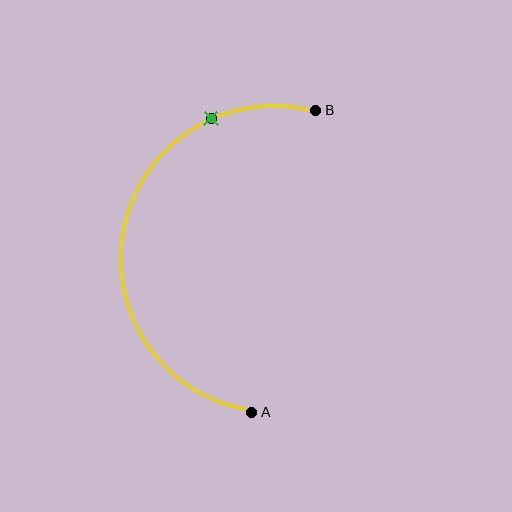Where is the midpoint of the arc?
The arc midpoint is the point on the curve farthest from the straight line joining A and B. It sits to the left of that line.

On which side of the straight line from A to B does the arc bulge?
The arc bulges to the left of the straight line connecting A and B.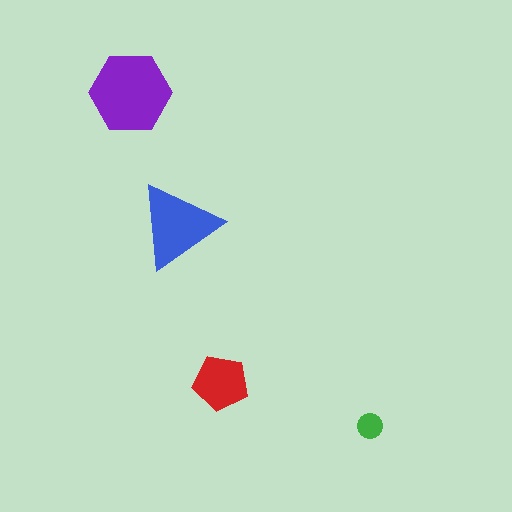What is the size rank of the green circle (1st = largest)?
4th.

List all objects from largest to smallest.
The purple hexagon, the blue triangle, the red pentagon, the green circle.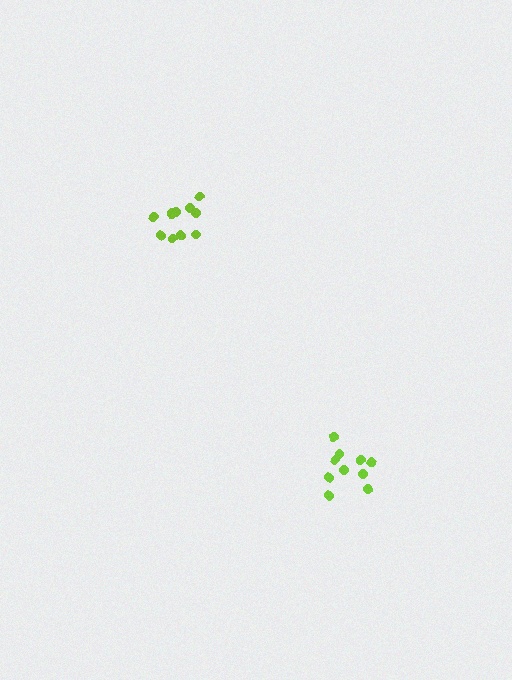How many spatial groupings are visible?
There are 2 spatial groupings.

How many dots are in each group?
Group 1: 10 dots, Group 2: 11 dots (21 total).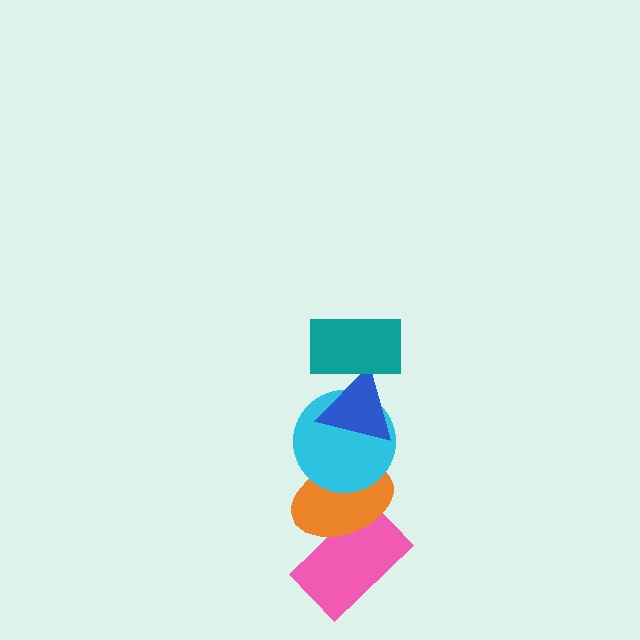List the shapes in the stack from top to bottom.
From top to bottom: the teal rectangle, the blue triangle, the cyan circle, the orange ellipse, the pink rectangle.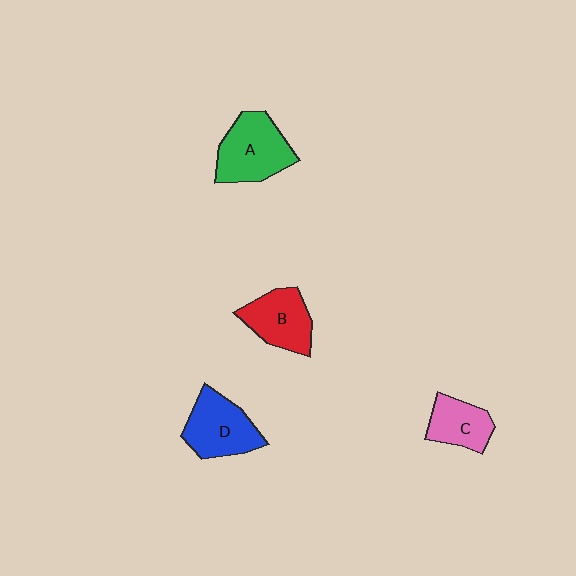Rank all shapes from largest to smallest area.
From largest to smallest: A (green), D (blue), B (red), C (pink).